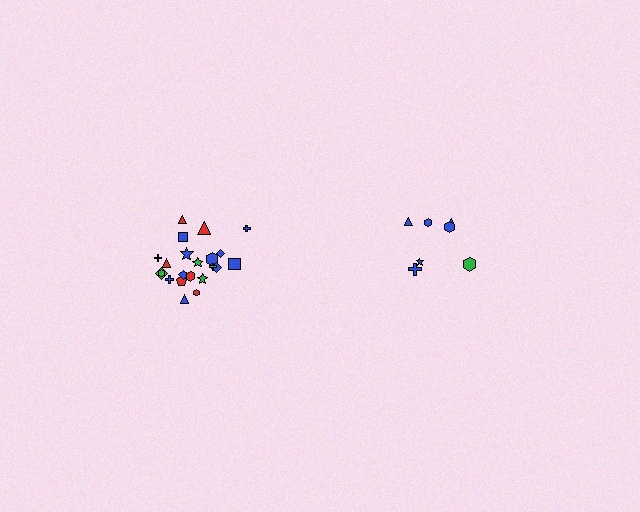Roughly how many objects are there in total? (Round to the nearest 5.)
Roughly 30 objects in total.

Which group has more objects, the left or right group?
The left group.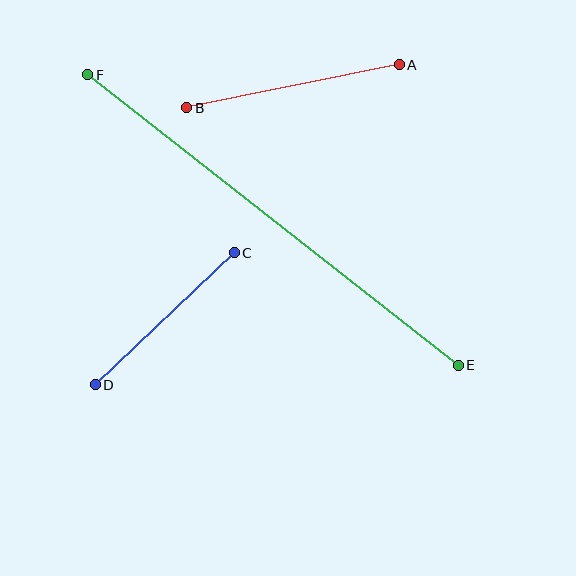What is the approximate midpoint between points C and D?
The midpoint is at approximately (165, 319) pixels.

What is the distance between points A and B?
The distance is approximately 217 pixels.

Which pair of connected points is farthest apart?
Points E and F are farthest apart.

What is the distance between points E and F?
The distance is approximately 471 pixels.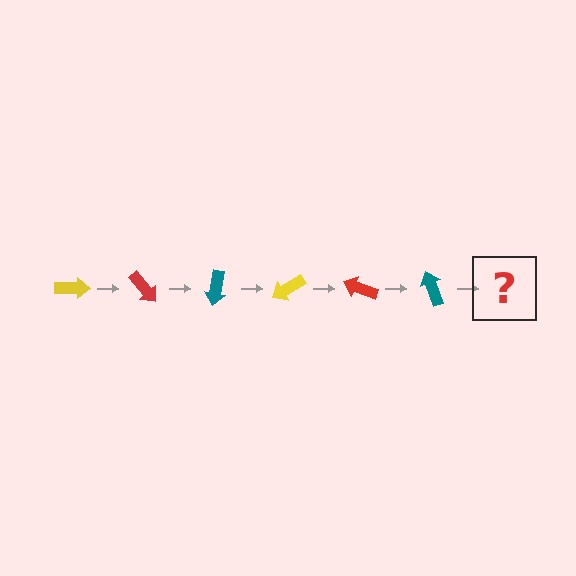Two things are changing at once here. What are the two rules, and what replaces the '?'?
The two rules are that it rotates 50 degrees each step and the color cycles through yellow, red, and teal. The '?' should be a yellow arrow, rotated 300 degrees from the start.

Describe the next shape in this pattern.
It should be a yellow arrow, rotated 300 degrees from the start.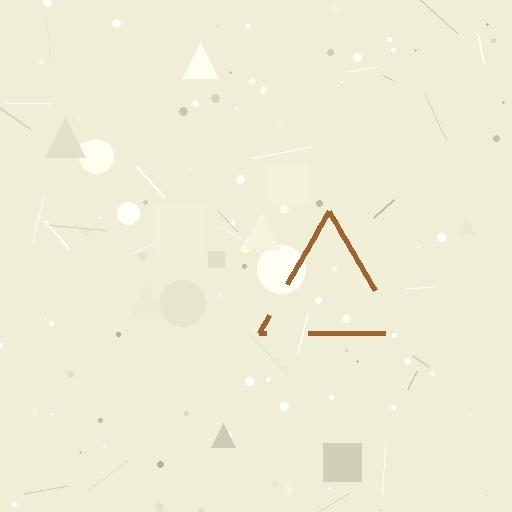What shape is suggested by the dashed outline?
The dashed outline suggests a triangle.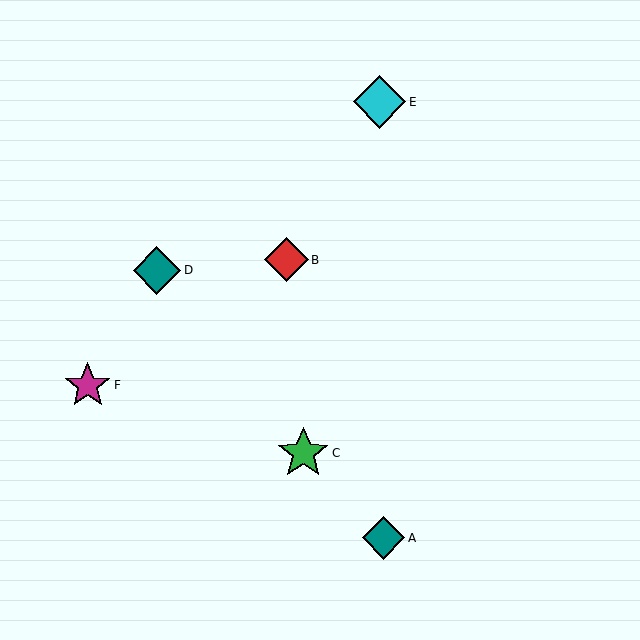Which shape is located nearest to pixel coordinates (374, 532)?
The teal diamond (labeled A) at (384, 538) is nearest to that location.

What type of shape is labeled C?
Shape C is a green star.